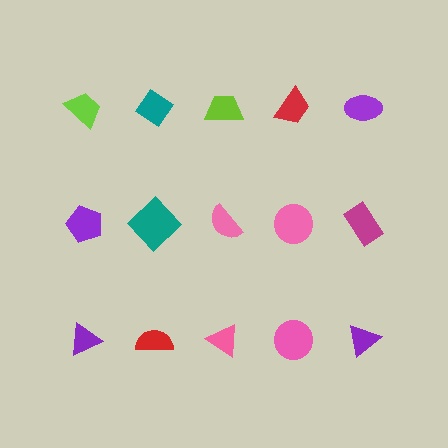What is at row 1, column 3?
A lime trapezoid.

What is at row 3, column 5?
A purple triangle.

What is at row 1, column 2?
A teal diamond.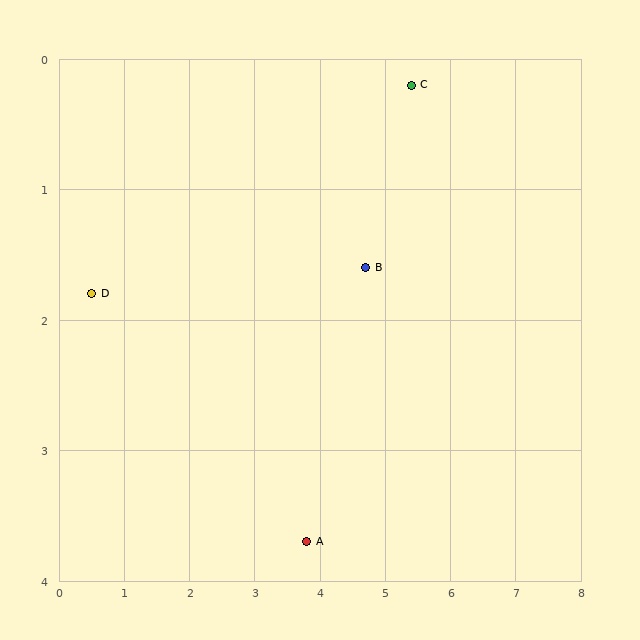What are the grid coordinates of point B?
Point B is at approximately (4.7, 1.6).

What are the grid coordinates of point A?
Point A is at approximately (3.8, 3.7).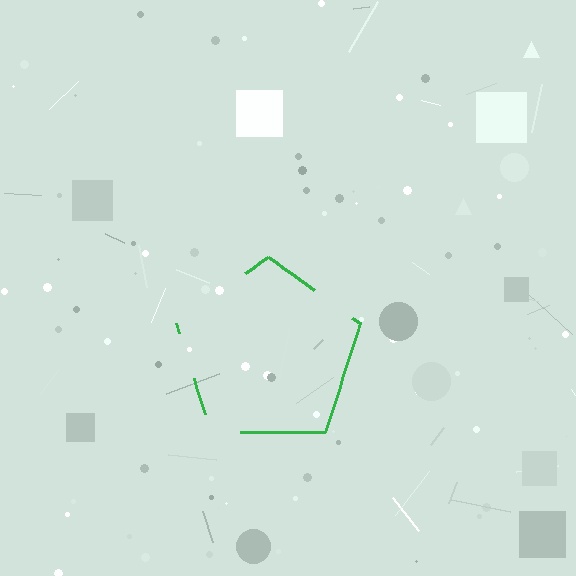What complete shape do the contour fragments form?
The contour fragments form a pentagon.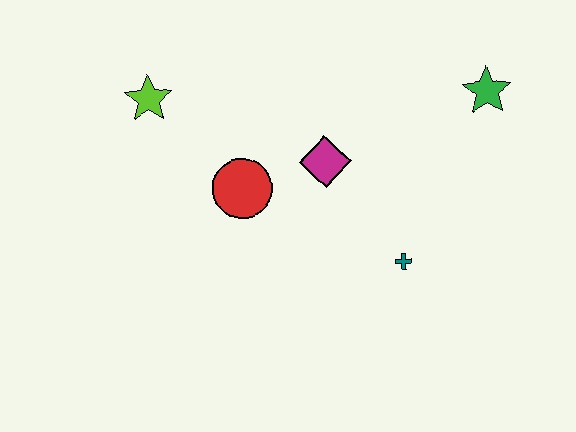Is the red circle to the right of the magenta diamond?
No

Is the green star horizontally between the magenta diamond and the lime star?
No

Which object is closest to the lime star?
The red circle is closest to the lime star.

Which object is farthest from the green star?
The lime star is farthest from the green star.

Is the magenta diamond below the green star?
Yes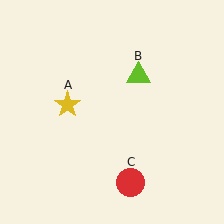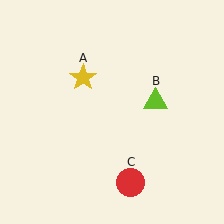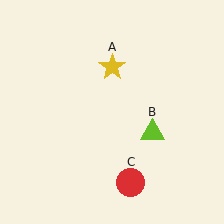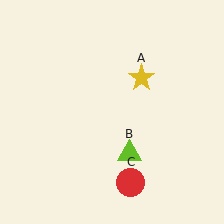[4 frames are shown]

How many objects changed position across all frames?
2 objects changed position: yellow star (object A), lime triangle (object B).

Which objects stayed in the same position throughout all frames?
Red circle (object C) remained stationary.